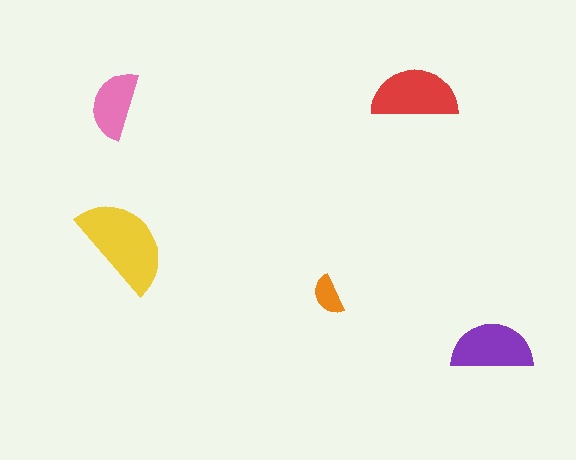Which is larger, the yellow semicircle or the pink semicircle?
The yellow one.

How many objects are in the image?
There are 5 objects in the image.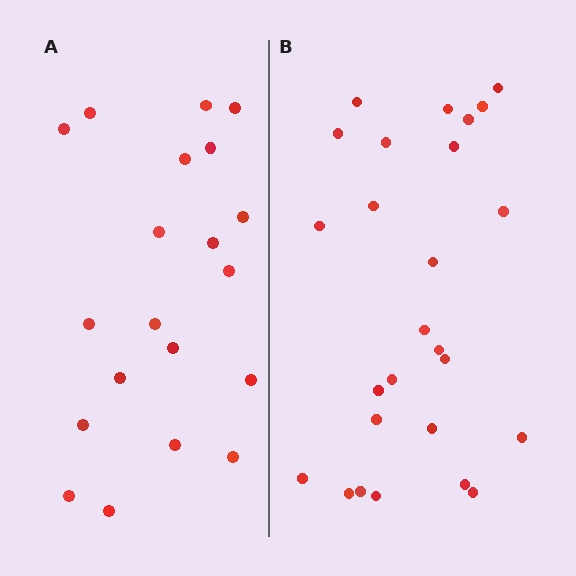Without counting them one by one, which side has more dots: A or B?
Region B (the right region) has more dots.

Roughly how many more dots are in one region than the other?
Region B has about 6 more dots than region A.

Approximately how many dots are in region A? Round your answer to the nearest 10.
About 20 dots.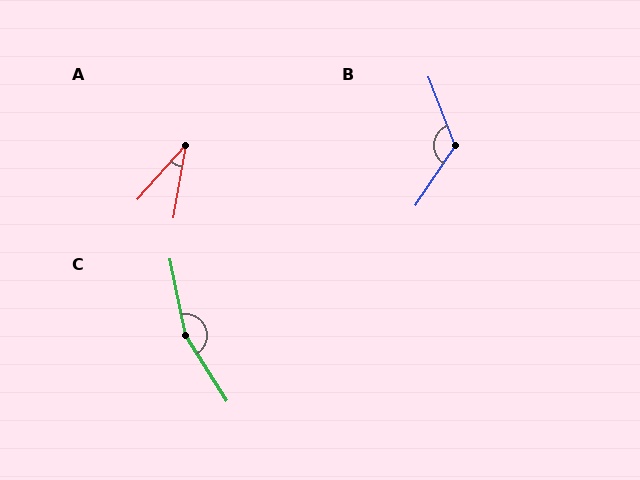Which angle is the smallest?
A, at approximately 32 degrees.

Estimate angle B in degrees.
Approximately 125 degrees.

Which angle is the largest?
C, at approximately 159 degrees.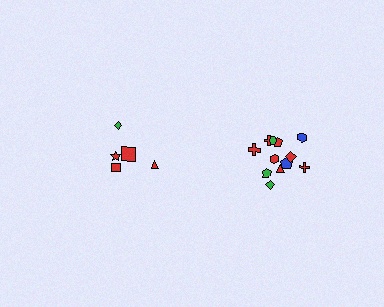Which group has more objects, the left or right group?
The right group.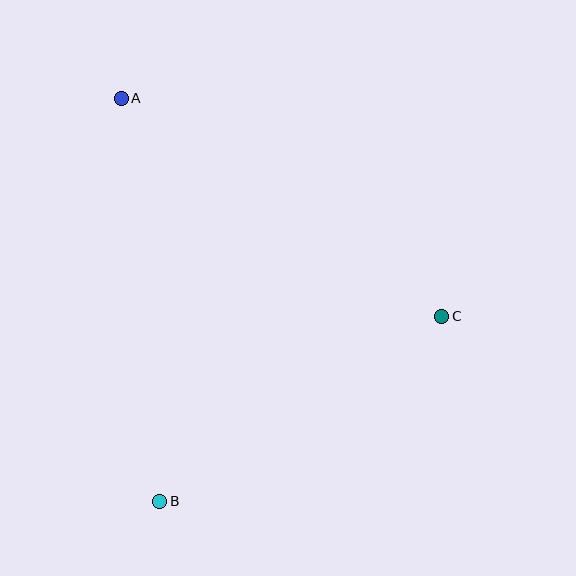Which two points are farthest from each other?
Points A and B are farthest from each other.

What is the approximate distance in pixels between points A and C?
The distance between A and C is approximately 388 pixels.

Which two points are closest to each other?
Points B and C are closest to each other.